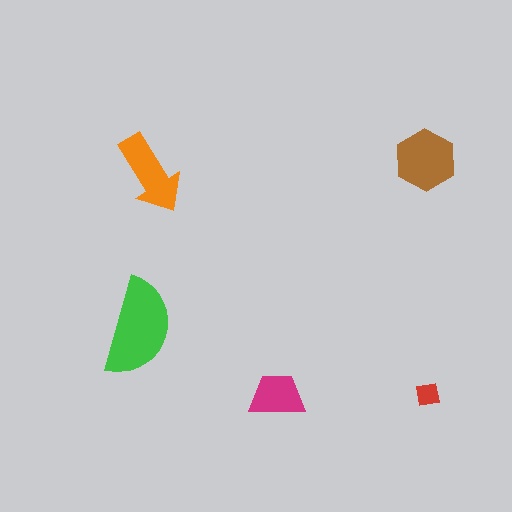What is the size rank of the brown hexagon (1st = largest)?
2nd.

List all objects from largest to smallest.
The green semicircle, the brown hexagon, the orange arrow, the magenta trapezoid, the red square.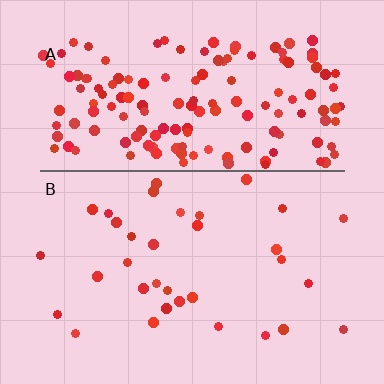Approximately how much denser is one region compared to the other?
Approximately 4.7× — region A over region B.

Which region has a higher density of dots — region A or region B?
A (the top).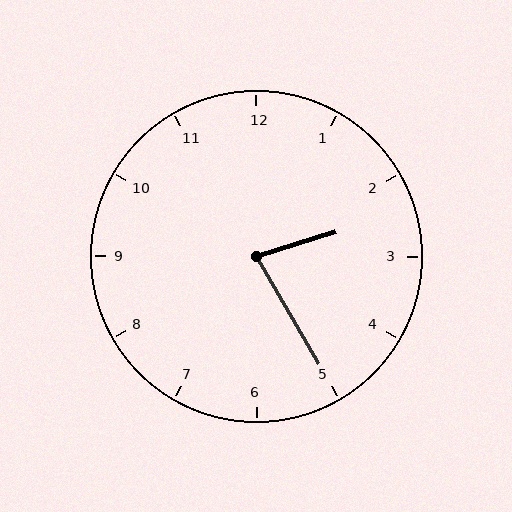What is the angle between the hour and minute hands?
Approximately 78 degrees.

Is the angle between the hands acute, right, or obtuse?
It is acute.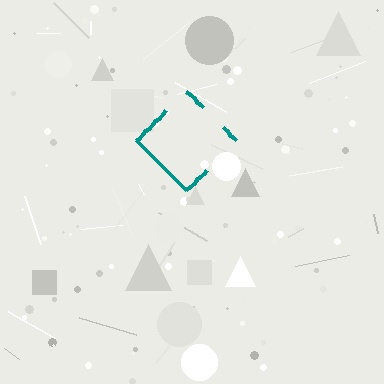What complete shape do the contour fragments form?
The contour fragments form a diamond.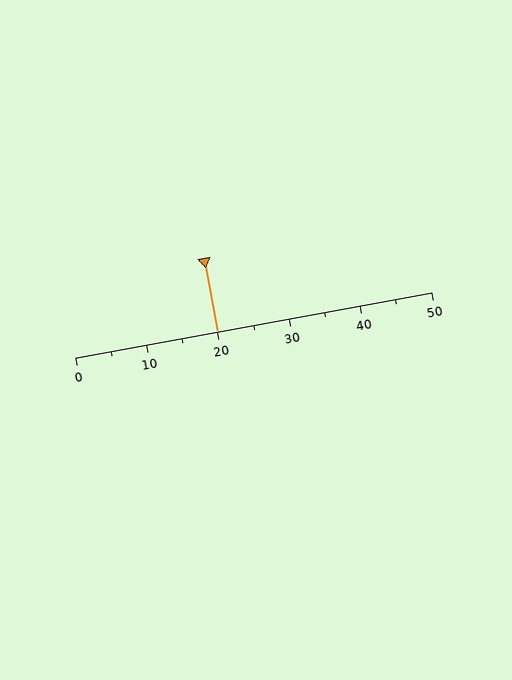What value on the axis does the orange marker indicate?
The marker indicates approximately 20.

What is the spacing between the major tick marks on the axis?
The major ticks are spaced 10 apart.